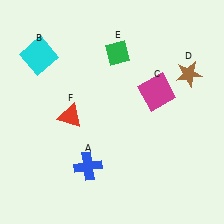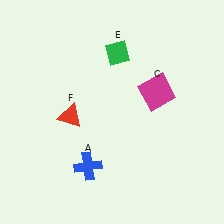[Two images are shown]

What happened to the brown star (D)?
The brown star (D) was removed in Image 2. It was in the top-right area of Image 1.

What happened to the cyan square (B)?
The cyan square (B) was removed in Image 2. It was in the top-left area of Image 1.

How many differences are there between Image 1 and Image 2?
There are 2 differences between the two images.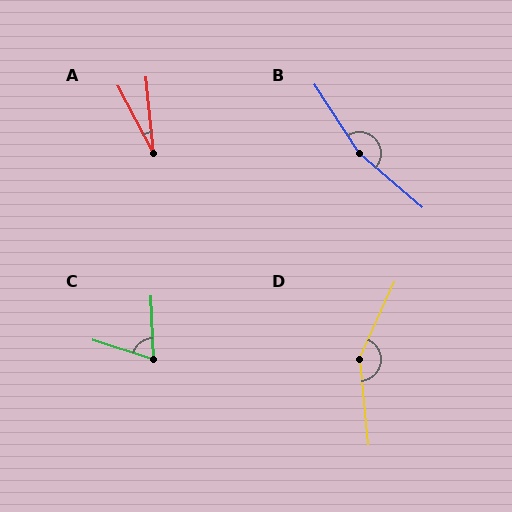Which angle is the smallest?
A, at approximately 22 degrees.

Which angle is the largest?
B, at approximately 163 degrees.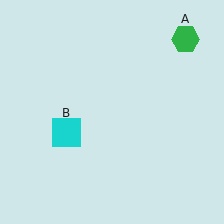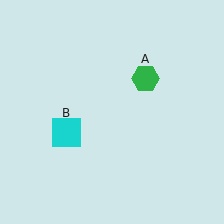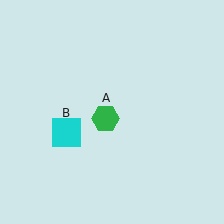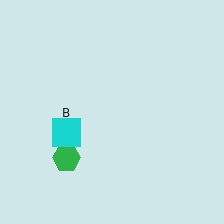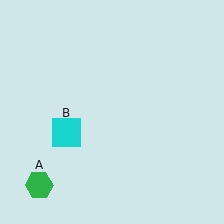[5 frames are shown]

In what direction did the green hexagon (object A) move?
The green hexagon (object A) moved down and to the left.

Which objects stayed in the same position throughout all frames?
Cyan square (object B) remained stationary.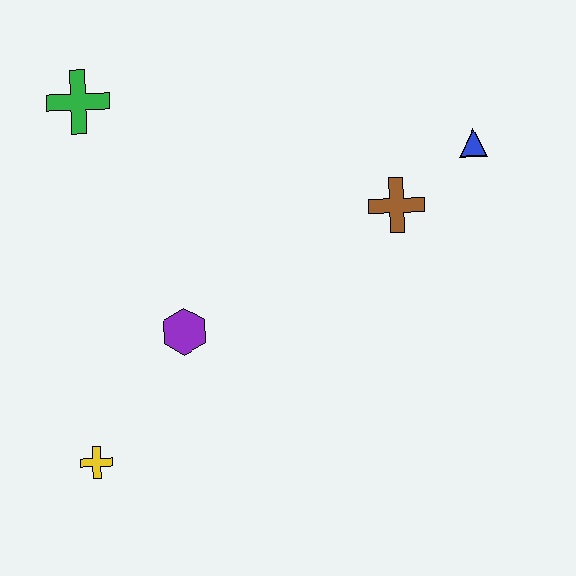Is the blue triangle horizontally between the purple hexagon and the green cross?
No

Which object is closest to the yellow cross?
The purple hexagon is closest to the yellow cross.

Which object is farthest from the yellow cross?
The blue triangle is farthest from the yellow cross.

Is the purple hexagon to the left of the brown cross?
Yes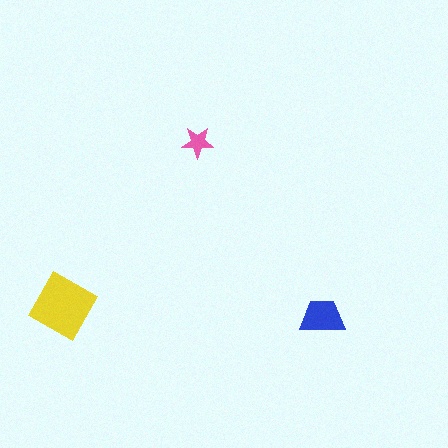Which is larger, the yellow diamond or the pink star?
The yellow diamond.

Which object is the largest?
The yellow diamond.